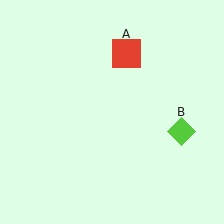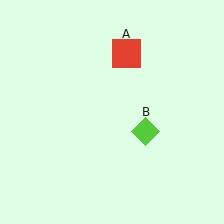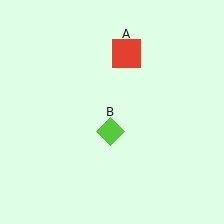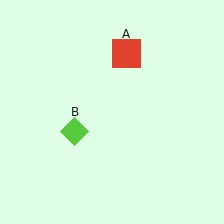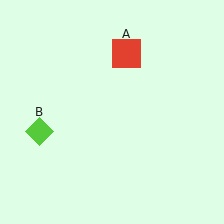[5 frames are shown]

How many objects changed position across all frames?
1 object changed position: lime diamond (object B).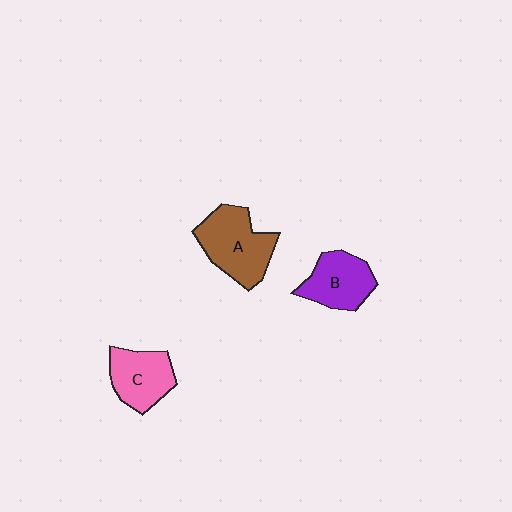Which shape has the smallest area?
Shape C (pink).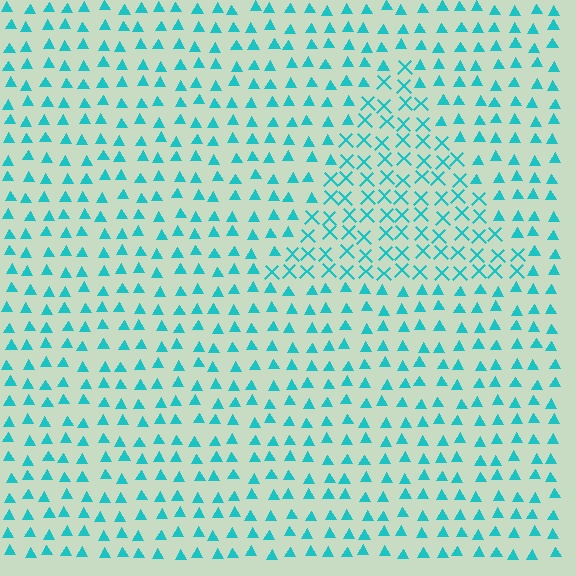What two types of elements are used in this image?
The image uses X marks inside the triangle region and triangles outside it.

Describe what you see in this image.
The image is filled with small cyan elements arranged in a uniform grid. A triangle-shaped region contains X marks, while the surrounding area contains triangles. The boundary is defined purely by the change in element shape.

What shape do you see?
I see a triangle.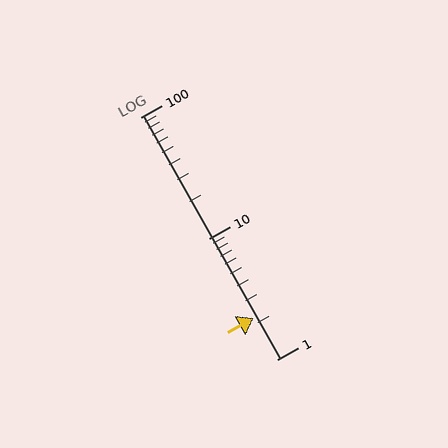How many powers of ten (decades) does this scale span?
The scale spans 2 decades, from 1 to 100.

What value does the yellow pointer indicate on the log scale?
The pointer indicates approximately 2.2.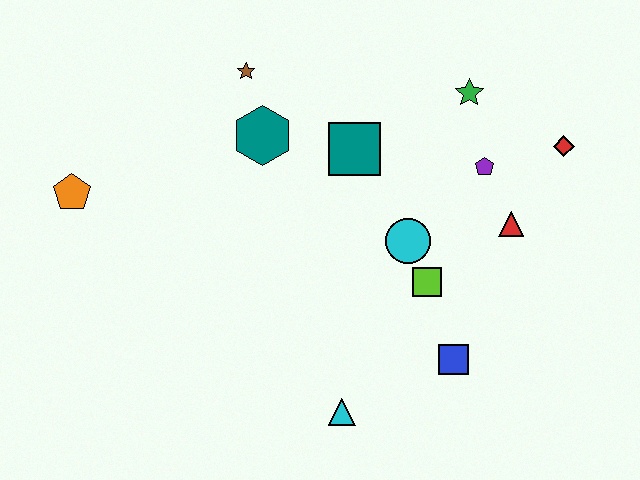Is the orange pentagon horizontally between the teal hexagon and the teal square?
No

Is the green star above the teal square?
Yes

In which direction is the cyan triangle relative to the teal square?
The cyan triangle is below the teal square.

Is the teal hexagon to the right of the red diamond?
No